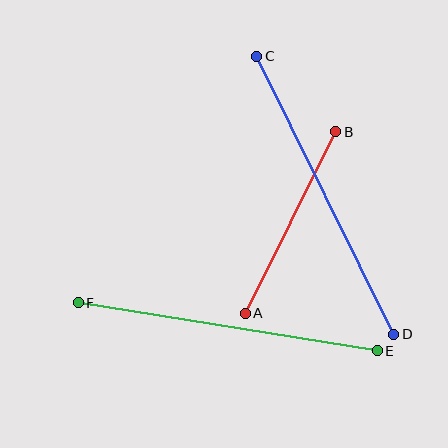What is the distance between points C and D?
The distance is approximately 310 pixels.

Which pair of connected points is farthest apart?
Points C and D are farthest apart.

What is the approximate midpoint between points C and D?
The midpoint is at approximately (325, 196) pixels.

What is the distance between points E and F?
The distance is approximately 303 pixels.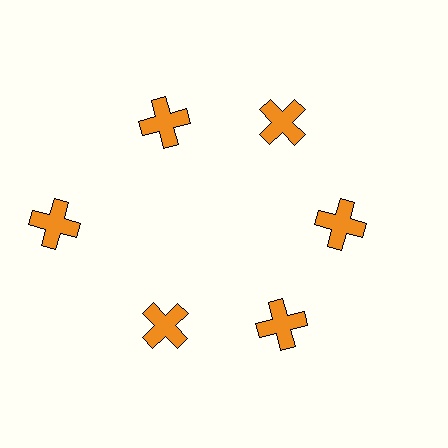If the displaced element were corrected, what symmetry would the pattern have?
It would have 6-fold rotational symmetry — the pattern would map onto itself every 60 degrees.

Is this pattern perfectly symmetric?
No. The 6 orange crosses are arranged in a ring, but one element near the 9 o'clock position is pushed outward from the center, breaking the 6-fold rotational symmetry.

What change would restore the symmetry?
The symmetry would be restored by moving it inward, back onto the ring so that all 6 crosses sit at equal angles and equal distance from the center.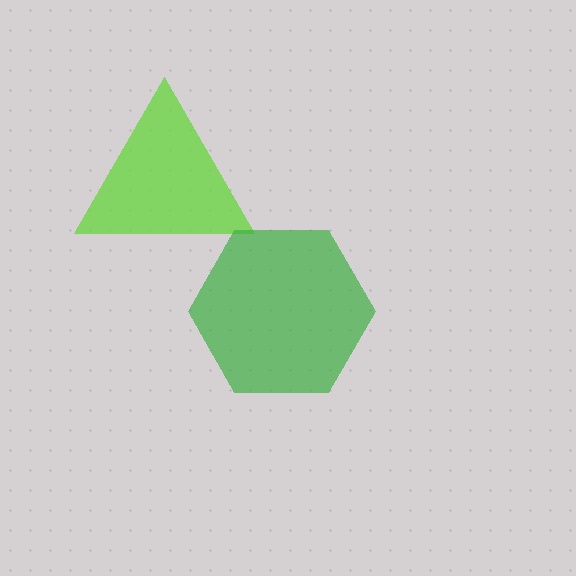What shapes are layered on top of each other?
The layered shapes are: a lime triangle, a green hexagon.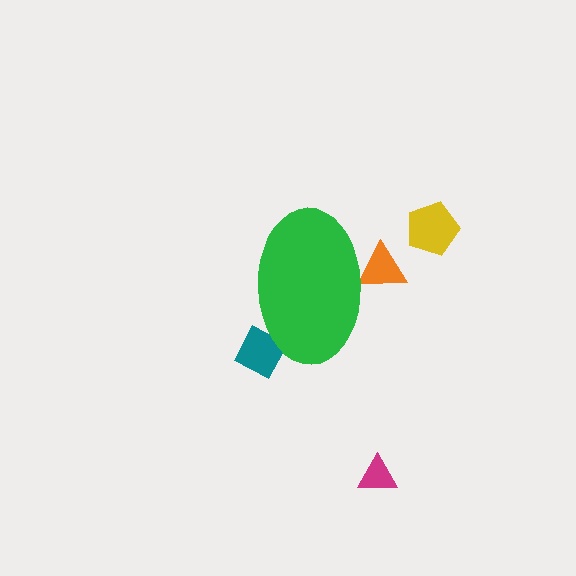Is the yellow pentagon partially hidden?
No, the yellow pentagon is fully visible.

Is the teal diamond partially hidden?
Yes, the teal diamond is partially hidden behind the green ellipse.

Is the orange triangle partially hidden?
Yes, the orange triangle is partially hidden behind the green ellipse.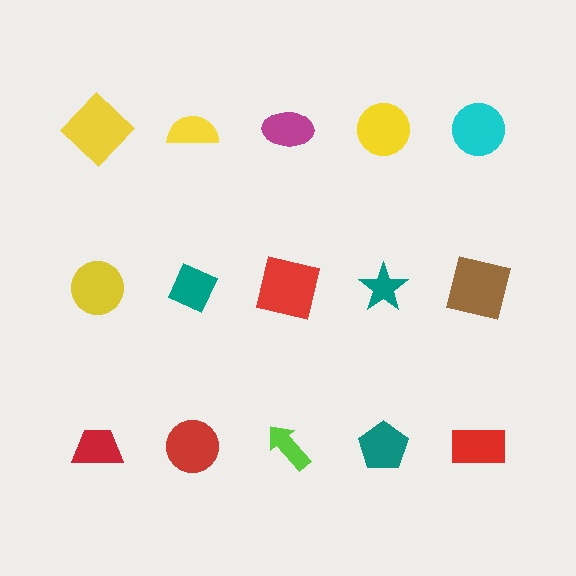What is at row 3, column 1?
A red trapezoid.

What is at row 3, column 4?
A teal pentagon.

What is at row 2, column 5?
A brown square.